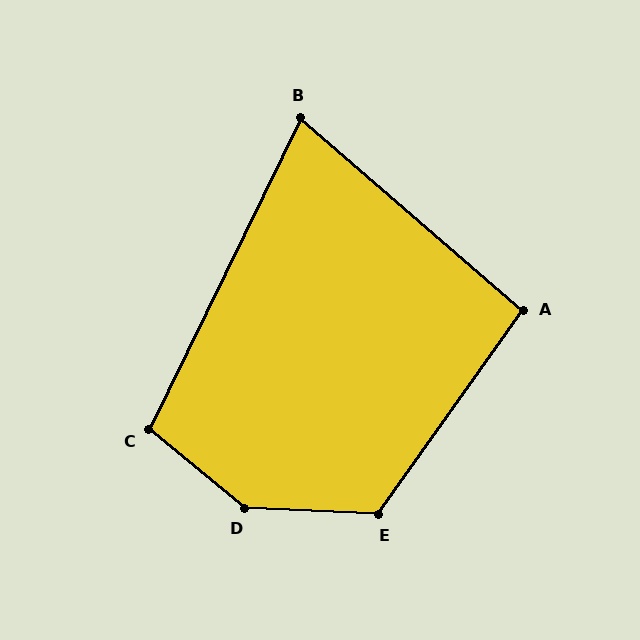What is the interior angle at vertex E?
Approximately 123 degrees (obtuse).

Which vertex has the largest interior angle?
D, at approximately 143 degrees.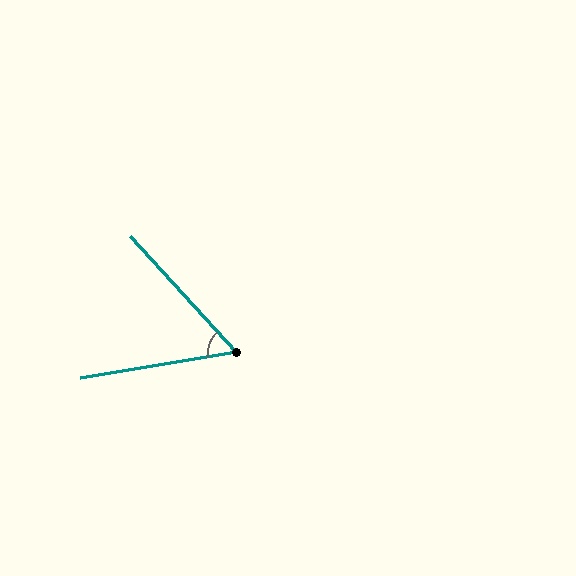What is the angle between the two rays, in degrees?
Approximately 57 degrees.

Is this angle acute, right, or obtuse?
It is acute.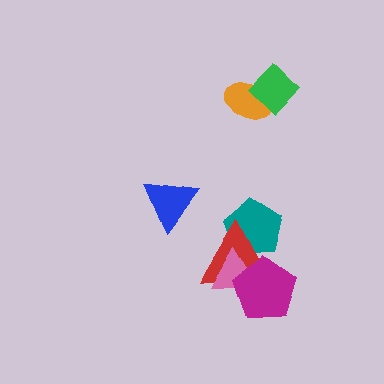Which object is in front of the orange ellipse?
The green diamond is in front of the orange ellipse.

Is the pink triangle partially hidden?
Yes, it is partially covered by another shape.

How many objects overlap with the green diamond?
1 object overlaps with the green diamond.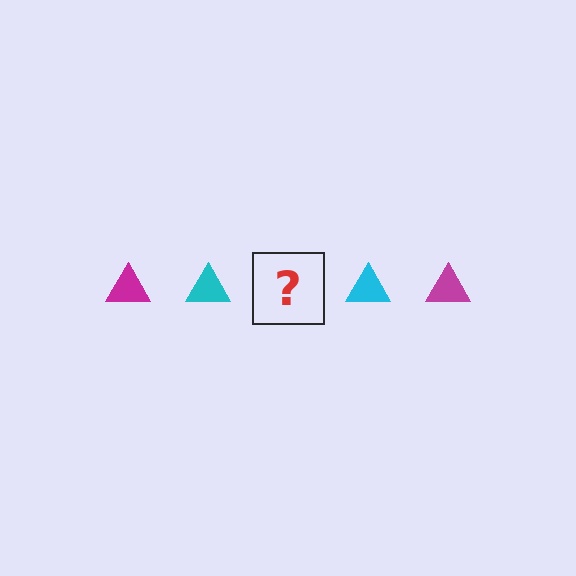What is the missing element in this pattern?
The missing element is a magenta triangle.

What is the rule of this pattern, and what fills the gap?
The rule is that the pattern cycles through magenta, cyan triangles. The gap should be filled with a magenta triangle.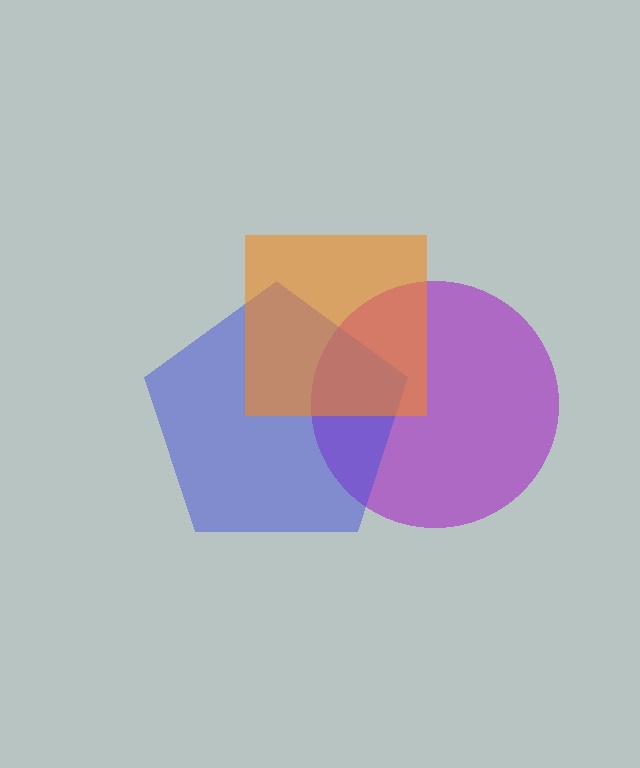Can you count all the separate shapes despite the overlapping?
Yes, there are 3 separate shapes.